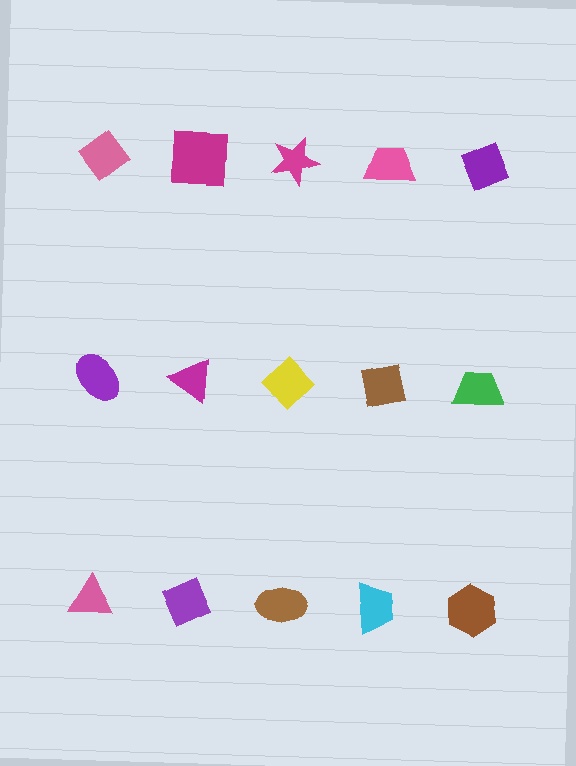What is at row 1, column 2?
A magenta square.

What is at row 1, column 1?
A pink diamond.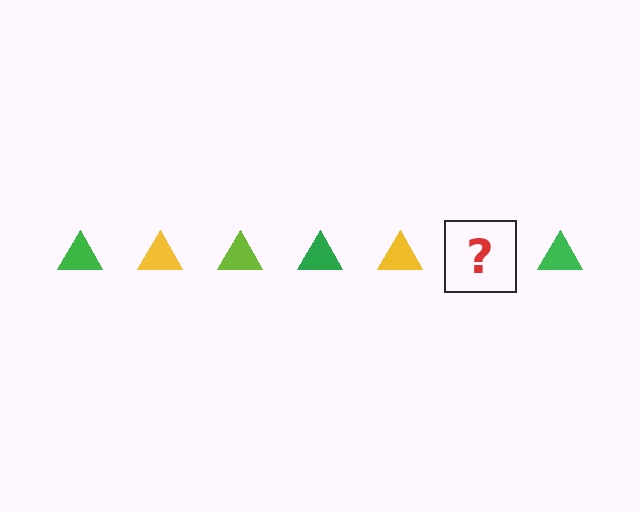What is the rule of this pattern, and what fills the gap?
The rule is that the pattern cycles through green, yellow, lime triangles. The gap should be filled with a lime triangle.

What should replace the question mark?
The question mark should be replaced with a lime triangle.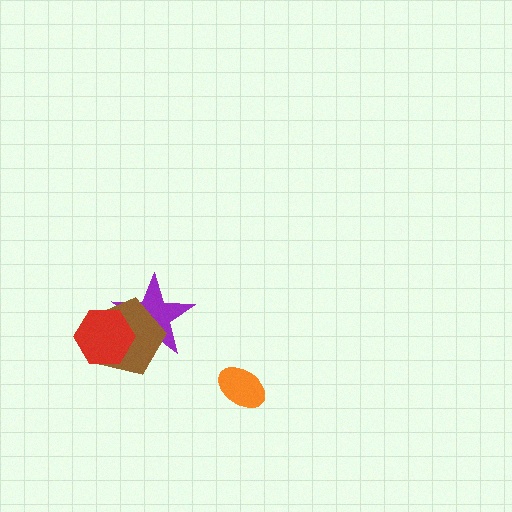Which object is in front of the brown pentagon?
The red hexagon is in front of the brown pentagon.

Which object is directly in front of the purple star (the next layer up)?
The brown pentagon is directly in front of the purple star.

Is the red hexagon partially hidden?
No, no other shape covers it.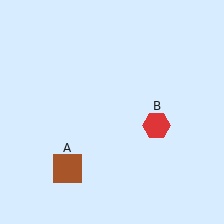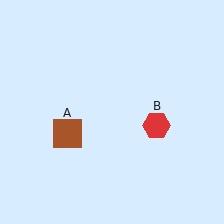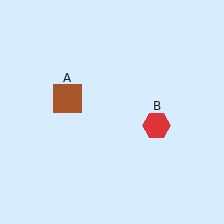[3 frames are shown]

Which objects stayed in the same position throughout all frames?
Red hexagon (object B) remained stationary.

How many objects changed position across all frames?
1 object changed position: brown square (object A).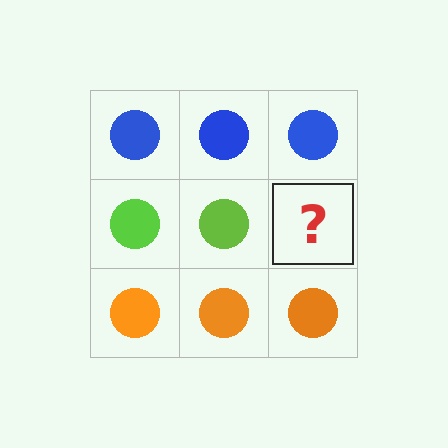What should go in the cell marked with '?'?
The missing cell should contain a lime circle.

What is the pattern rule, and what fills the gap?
The rule is that each row has a consistent color. The gap should be filled with a lime circle.